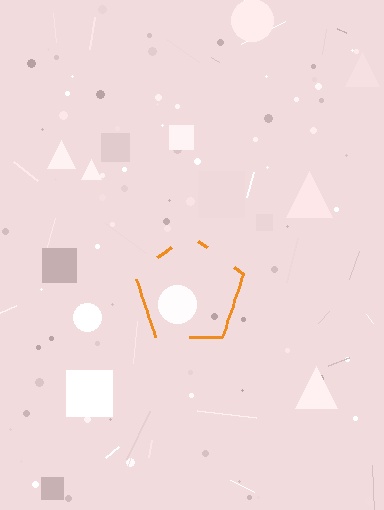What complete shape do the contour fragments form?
The contour fragments form a pentagon.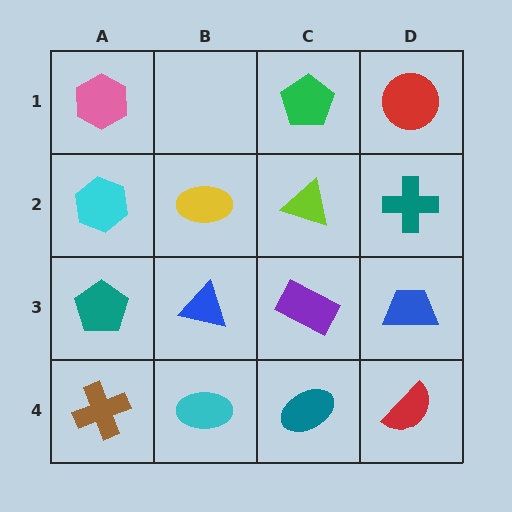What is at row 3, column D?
A blue trapezoid.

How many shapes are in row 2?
4 shapes.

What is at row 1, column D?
A red circle.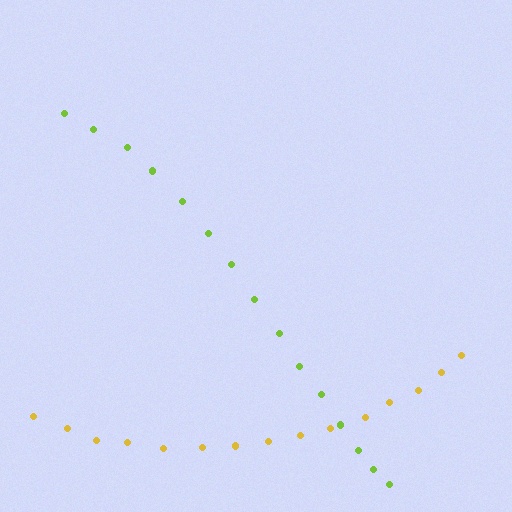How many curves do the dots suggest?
There are 2 distinct paths.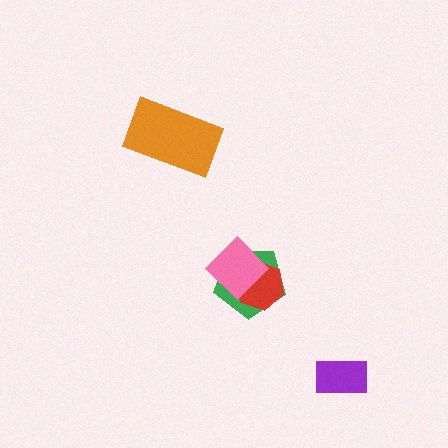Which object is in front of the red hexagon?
The pink diamond is in front of the red hexagon.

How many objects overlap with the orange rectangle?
0 objects overlap with the orange rectangle.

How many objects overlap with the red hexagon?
2 objects overlap with the red hexagon.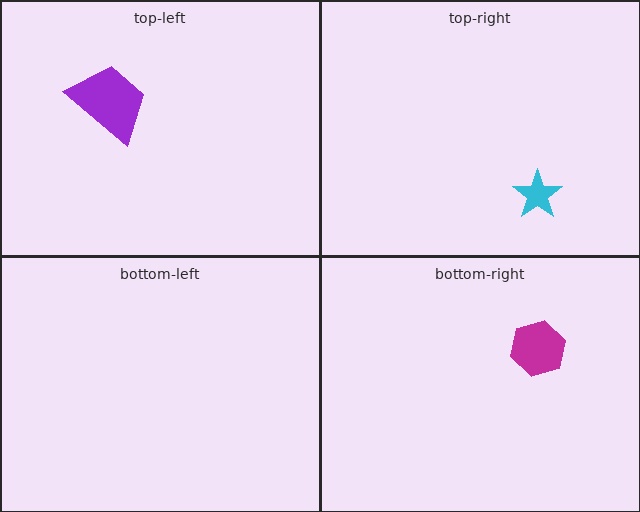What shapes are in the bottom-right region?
The magenta hexagon.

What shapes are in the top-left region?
The purple trapezoid.